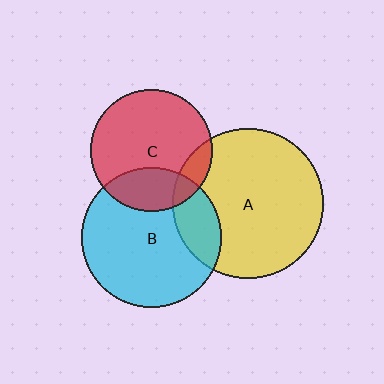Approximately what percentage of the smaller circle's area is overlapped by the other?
Approximately 20%.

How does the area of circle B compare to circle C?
Approximately 1.3 times.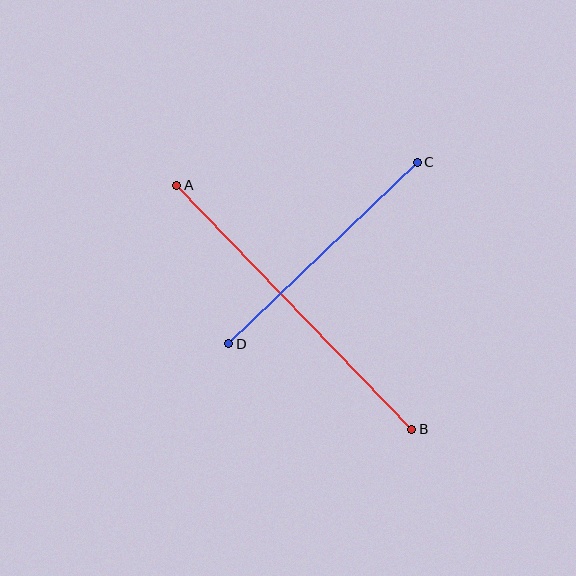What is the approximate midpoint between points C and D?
The midpoint is at approximately (323, 253) pixels.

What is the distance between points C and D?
The distance is approximately 262 pixels.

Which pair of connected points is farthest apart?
Points A and B are farthest apart.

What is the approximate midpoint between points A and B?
The midpoint is at approximately (294, 307) pixels.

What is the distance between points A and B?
The distance is approximately 339 pixels.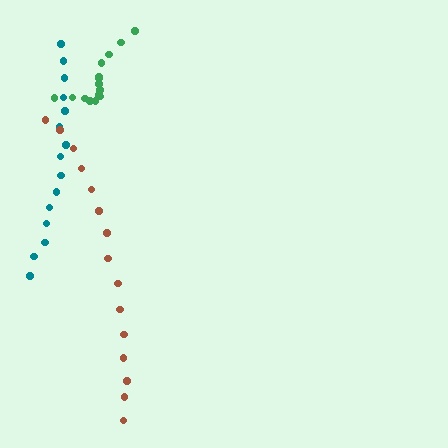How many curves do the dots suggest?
There are 3 distinct paths.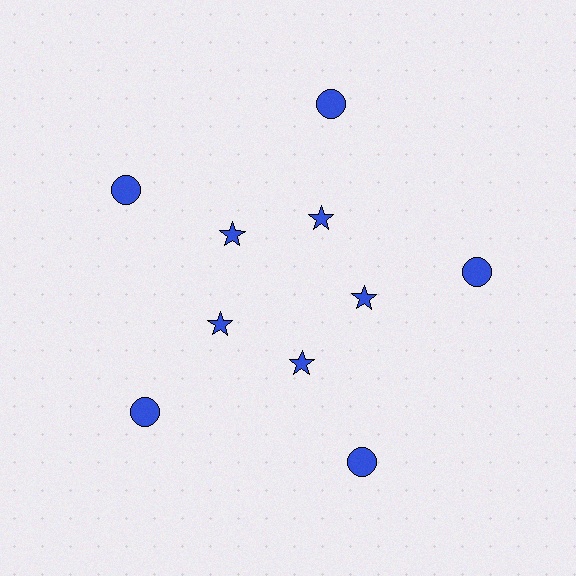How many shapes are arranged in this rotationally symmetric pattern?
There are 10 shapes, arranged in 5 groups of 2.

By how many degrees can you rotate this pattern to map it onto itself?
The pattern maps onto itself every 72 degrees of rotation.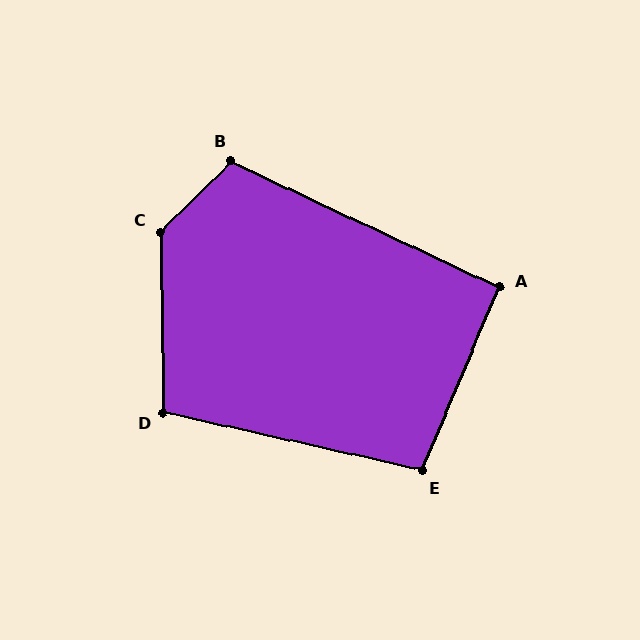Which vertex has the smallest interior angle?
A, at approximately 92 degrees.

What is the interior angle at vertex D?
Approximately 103 degrees (obtuse).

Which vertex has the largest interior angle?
C, at approximately 134 degrees.